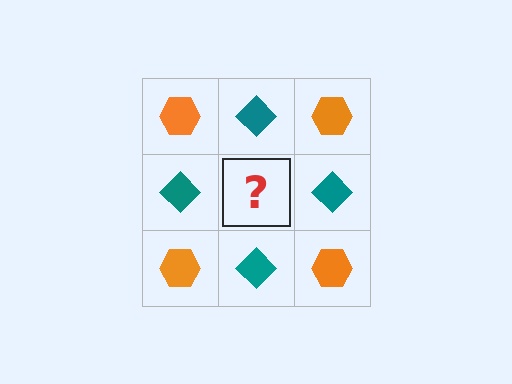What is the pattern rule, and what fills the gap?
The rule is that it alternates orange hexagon and teal diamond in a checkerboard pattern. The gap should be filled with an orange hexagon.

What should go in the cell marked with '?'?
The missing cell should contain an orange hexagon.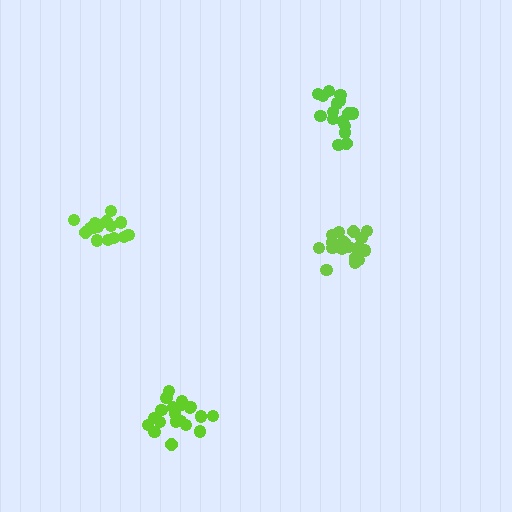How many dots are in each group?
Group 1: 15 dots, Group 2: 18 dots, Group 3: 16 dots, Group 4: 21 dots (70 total).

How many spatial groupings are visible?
There are 4 spatial groupings.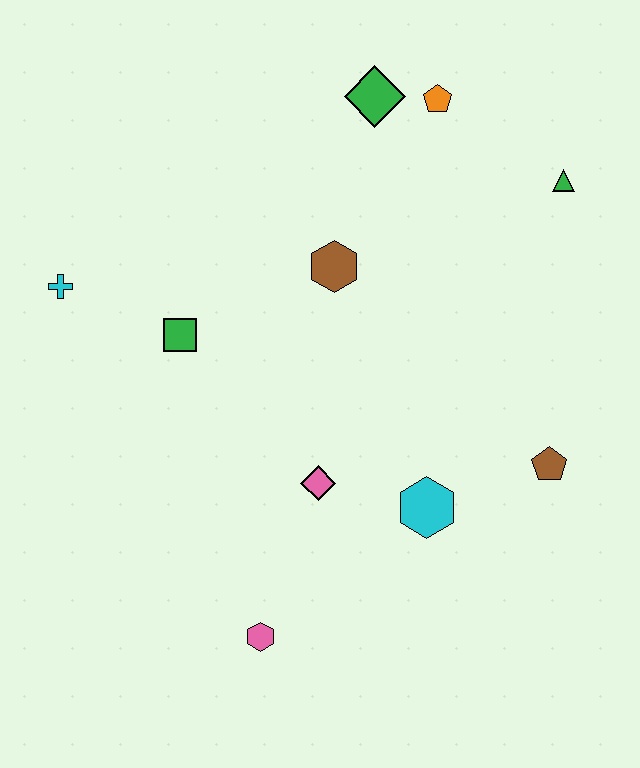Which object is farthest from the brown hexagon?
The pink hexagon is farthest from the brown hexagon.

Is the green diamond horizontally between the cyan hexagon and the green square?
Yes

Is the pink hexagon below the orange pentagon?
Yes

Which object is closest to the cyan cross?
The green square is closest to the cyan cross.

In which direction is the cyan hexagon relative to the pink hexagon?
The cyan hexagon is to the right of the pink hexagon.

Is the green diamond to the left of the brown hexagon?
No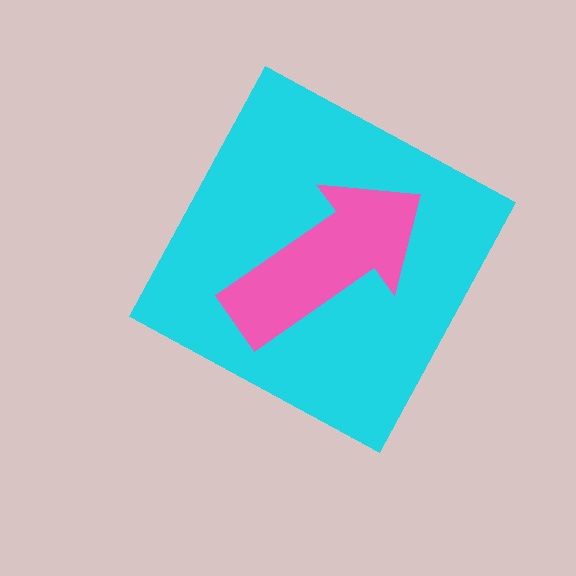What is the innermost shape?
The pink arrow.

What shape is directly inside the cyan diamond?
The pink arrow.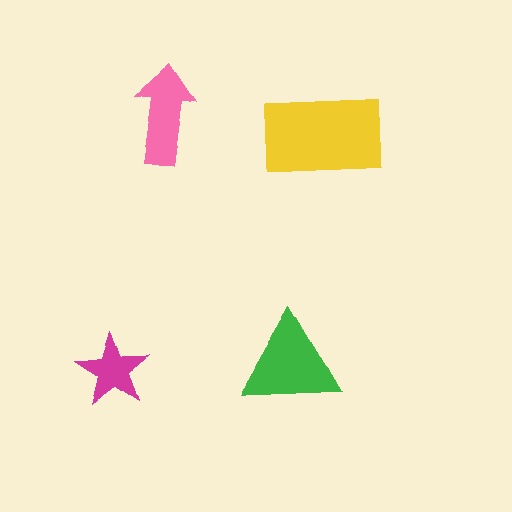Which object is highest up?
The pink arrow is topmost.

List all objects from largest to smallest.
The yellow rectangle, the green triangle, the pink arrow, the magenta star.